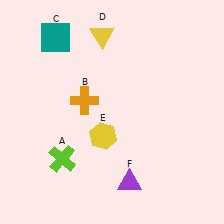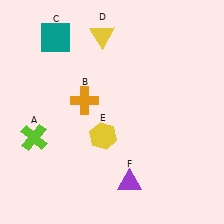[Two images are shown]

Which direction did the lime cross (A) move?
The lime cross (A) moved left.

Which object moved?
The lime cross (A) moved left.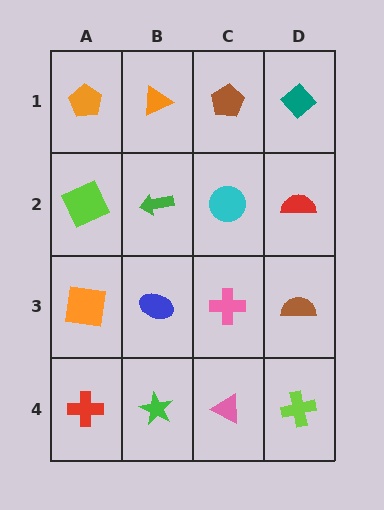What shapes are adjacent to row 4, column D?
A brown semicircle (row 3, column D), a pink triangle (row 4, column C).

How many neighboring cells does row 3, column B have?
4.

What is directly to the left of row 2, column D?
A cyan circle.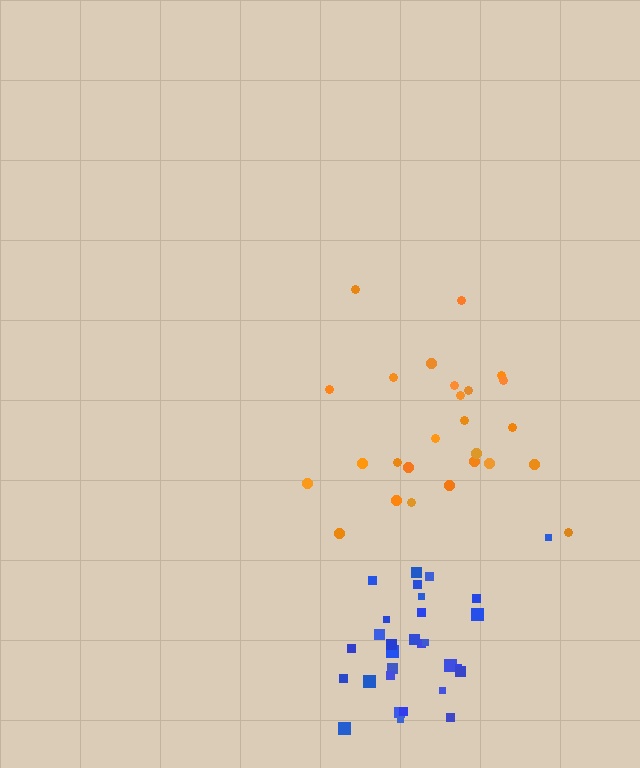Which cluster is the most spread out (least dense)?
Orange.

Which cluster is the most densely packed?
Blue.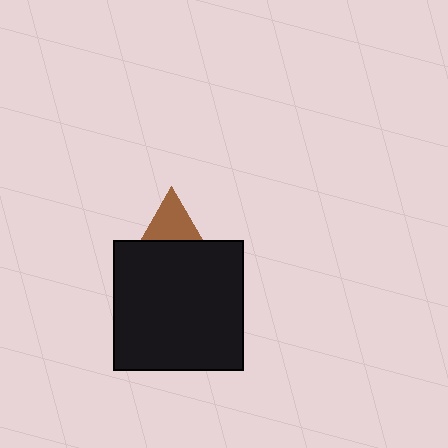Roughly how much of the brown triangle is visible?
A small part of it is visible (roughly 43%).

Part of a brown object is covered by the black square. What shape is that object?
It is a triangle.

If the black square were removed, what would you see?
You would see the complete brown triangle.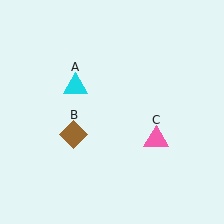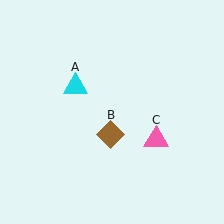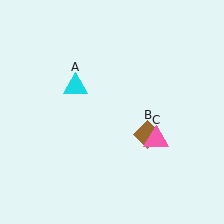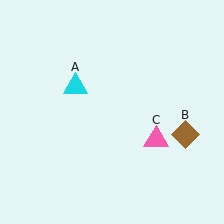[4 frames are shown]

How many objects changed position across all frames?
1 object changed position: brown diamond (object B).